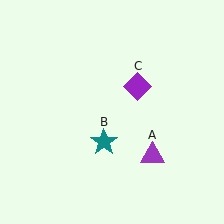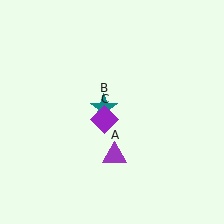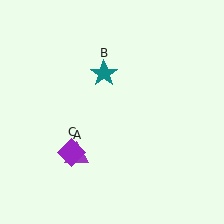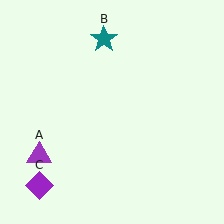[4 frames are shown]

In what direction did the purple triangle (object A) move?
The purple triangle (object A) moved left.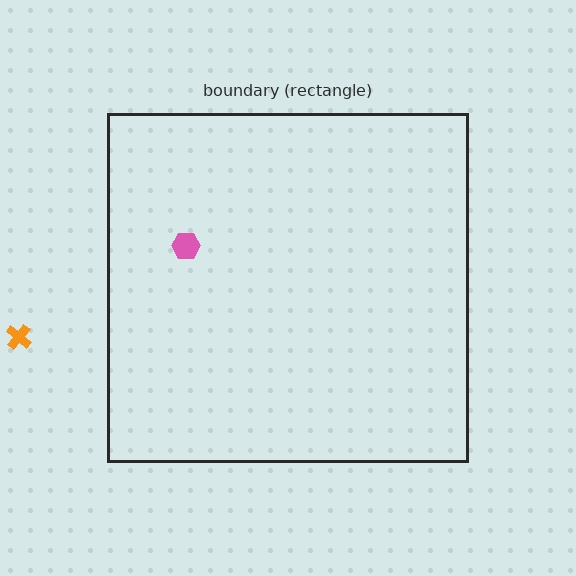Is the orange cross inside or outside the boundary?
Outside.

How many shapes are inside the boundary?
1 inside, 1 outside.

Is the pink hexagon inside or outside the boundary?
Inside.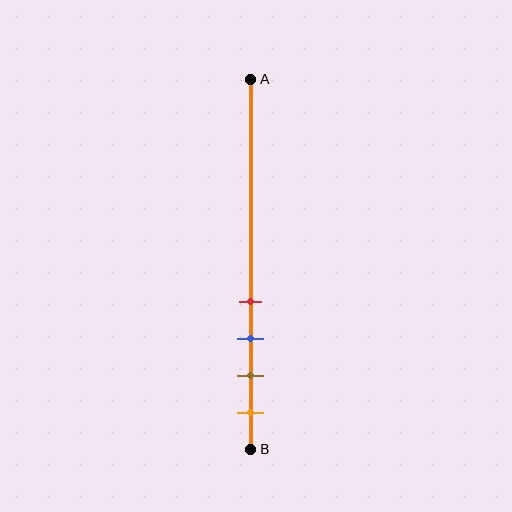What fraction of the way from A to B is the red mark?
The red mark is approximately 60% (0.6) of the way from A to B.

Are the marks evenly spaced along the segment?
Yes, the marks are approximately evenly spaced.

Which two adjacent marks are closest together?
The red and blue marks are the closest adjacent pair.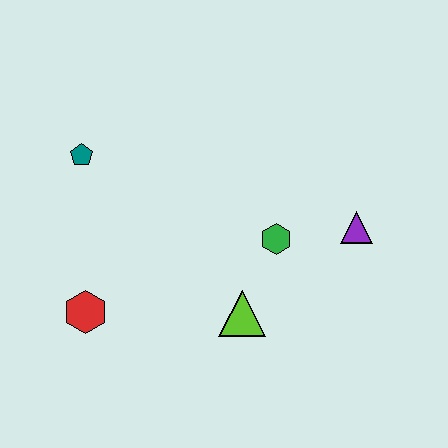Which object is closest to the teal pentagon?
The red hexagon is closest to the teal pentagon.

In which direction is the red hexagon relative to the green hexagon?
The red hexagon is to the left of the green hexagon.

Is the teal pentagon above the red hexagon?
Yes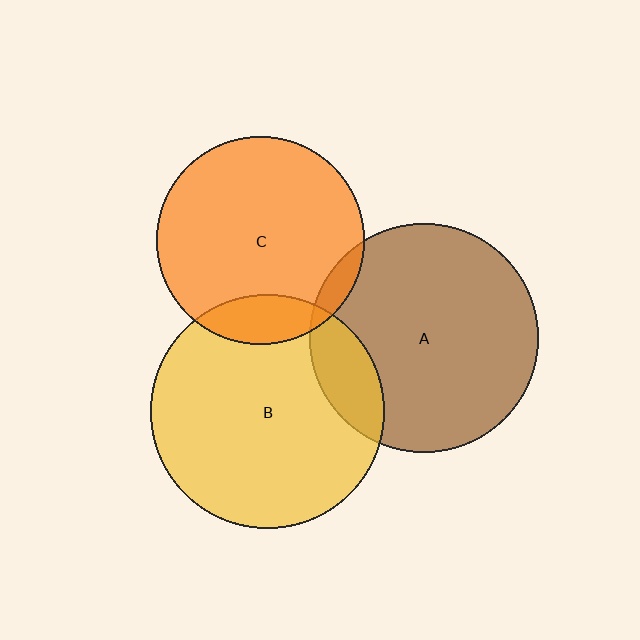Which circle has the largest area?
Circle B (yellow).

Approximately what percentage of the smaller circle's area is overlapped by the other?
Approximately 5%.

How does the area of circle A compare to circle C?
Approximately 1.2 times.